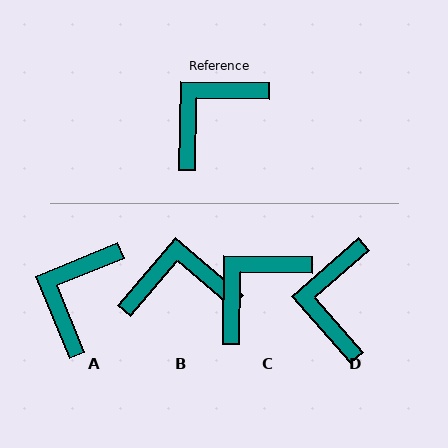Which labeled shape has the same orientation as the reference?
C.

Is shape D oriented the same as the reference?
No, it is off by about 42 degrees.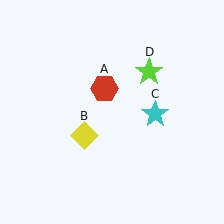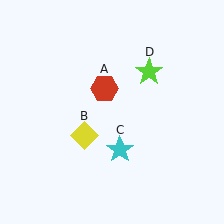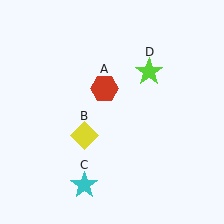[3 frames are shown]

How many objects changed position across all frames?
1 object changed position: cyan star (object C).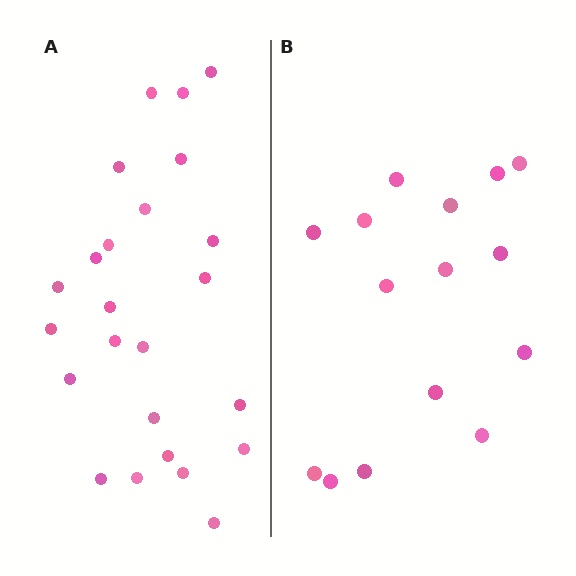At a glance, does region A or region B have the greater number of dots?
Region A (the left region) has more dots.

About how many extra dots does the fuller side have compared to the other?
Region A has roughly 8 or so more dots than region B.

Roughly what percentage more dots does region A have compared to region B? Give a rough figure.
About 60% more.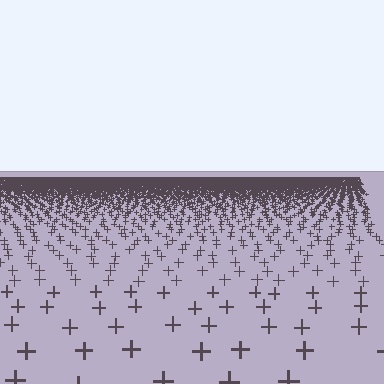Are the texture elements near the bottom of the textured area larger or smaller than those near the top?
Larger. Near the bottom, elements are closer to the viewer and appear at a bigger on-screen size.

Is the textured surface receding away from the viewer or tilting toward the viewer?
The surface is receding away from the viewer. Texture elements get smaller and denser toward the top.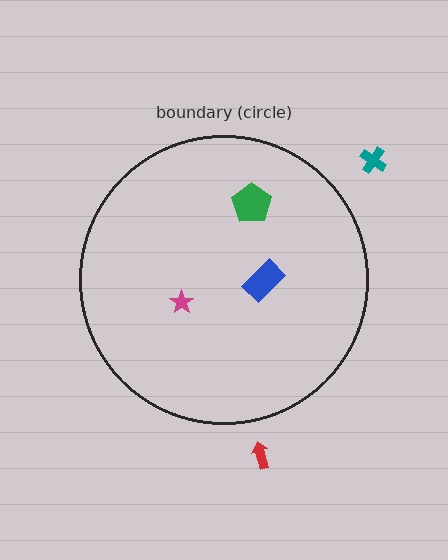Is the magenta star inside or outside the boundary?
Inside.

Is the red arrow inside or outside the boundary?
Outside.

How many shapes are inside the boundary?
3 inside, 2 outside.